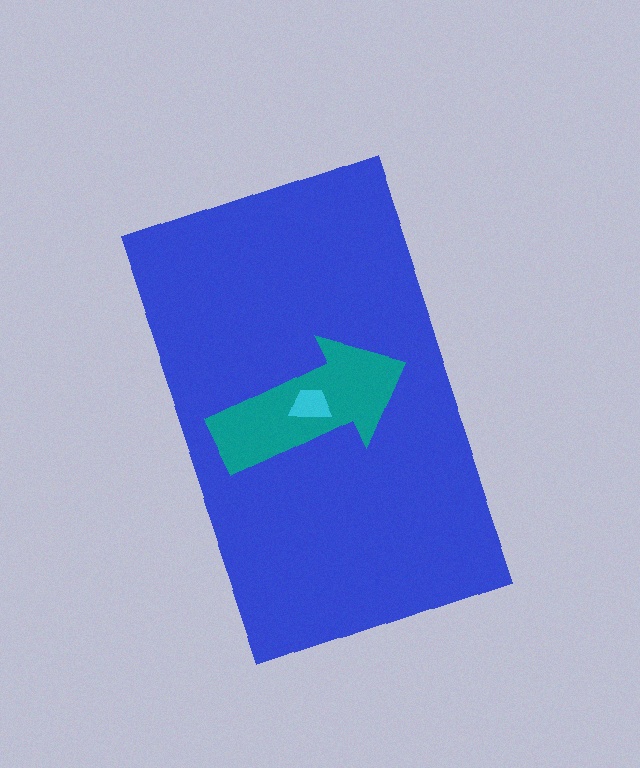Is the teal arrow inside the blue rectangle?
Yes.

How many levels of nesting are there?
3.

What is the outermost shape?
The blue rectangle.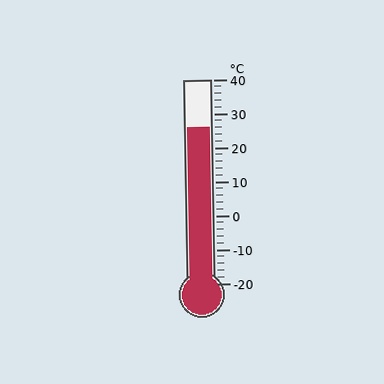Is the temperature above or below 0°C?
The temperature is above 0°C.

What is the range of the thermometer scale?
The thermometer scale ranges from -20°C to 40°C.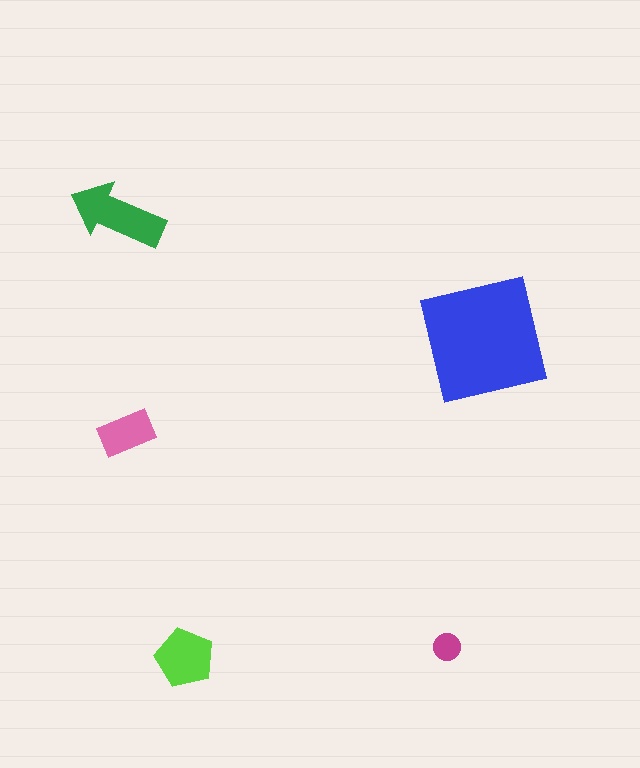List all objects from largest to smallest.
The blue square, the green arrow, the lime pentagon, the pink rectangle, the magenta circle.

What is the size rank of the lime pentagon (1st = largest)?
3rd.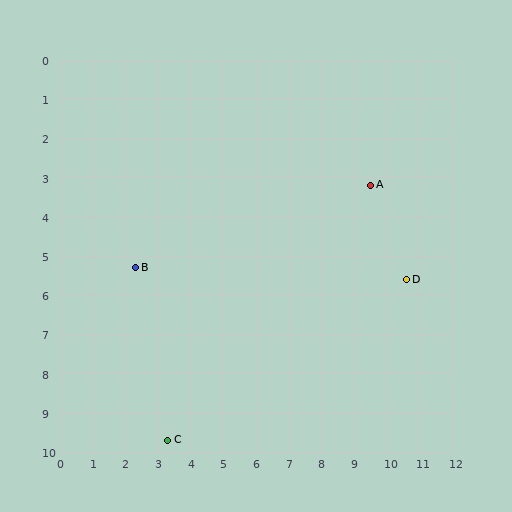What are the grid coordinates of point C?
Point C is at approximately (3.3, 9.7).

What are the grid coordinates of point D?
Point D is at approximately (10.6, 5.6).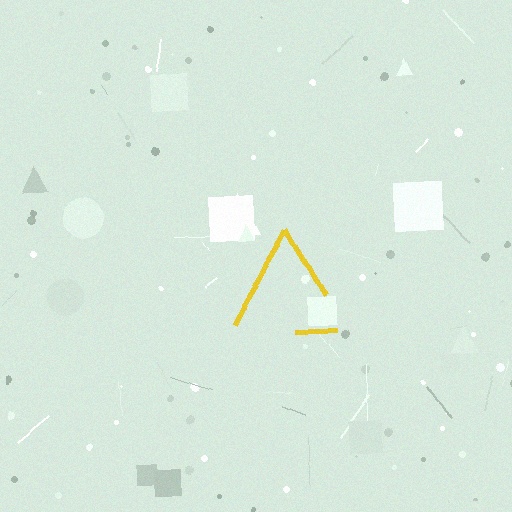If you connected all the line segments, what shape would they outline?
They would outline a triangle.